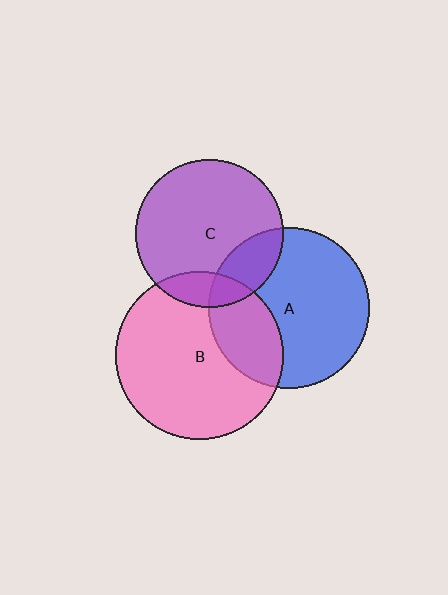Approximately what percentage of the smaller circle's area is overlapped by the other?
Approximately 15%.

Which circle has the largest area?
Circle B (pink).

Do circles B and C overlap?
Yes.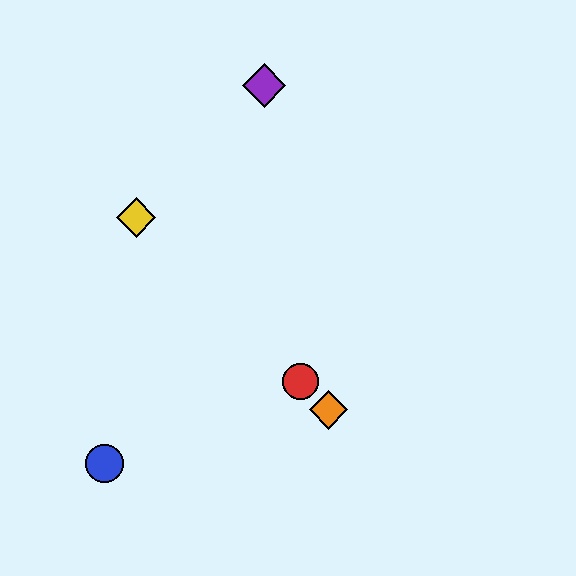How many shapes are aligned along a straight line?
4 shapes (the red circle, the green star, the yellow diamond, the orange diamond) are aligned along a straight line.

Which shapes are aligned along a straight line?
The red circle, the green star, the yellow diamond, the orange diamond are aligned along a straight line.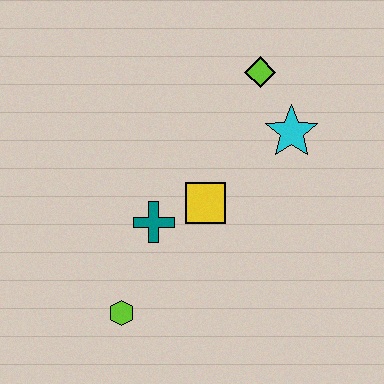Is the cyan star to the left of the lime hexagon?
No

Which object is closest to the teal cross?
The yellow square is closest to the teal cross.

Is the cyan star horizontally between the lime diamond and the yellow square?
No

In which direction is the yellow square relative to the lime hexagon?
The yellow square is above the lime hexagon.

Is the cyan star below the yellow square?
No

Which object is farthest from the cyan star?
The lime hexagon is farthest from the cyan star.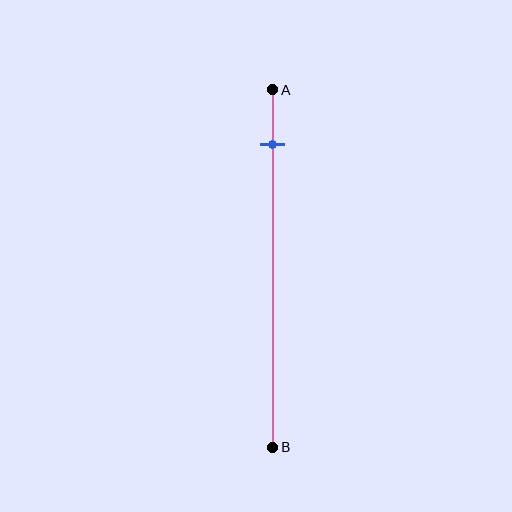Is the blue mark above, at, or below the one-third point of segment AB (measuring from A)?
The blue mark is above the one-third point of segment AB.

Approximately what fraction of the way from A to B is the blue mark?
The blue mark is approximately 15% of the way from A to B.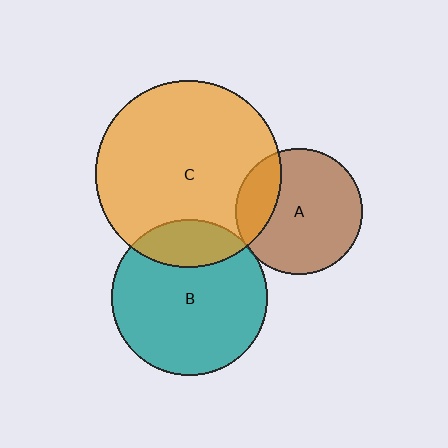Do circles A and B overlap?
Yes.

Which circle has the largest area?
Circle C (orange).